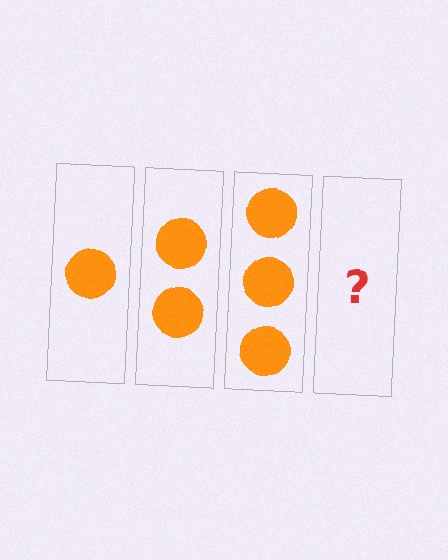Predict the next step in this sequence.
The next step is 4 circles.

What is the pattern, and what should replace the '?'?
The pattern is that each step adds one more circle. The '?' should be 4 circles.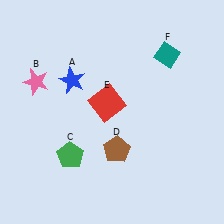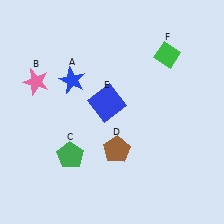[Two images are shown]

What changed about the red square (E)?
In Image 1, E is red. In Image 2, it changed to blue.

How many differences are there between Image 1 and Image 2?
There are 2 differences between the two images.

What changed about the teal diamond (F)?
In Image 1, F is teal. In Image 2, it changed to green.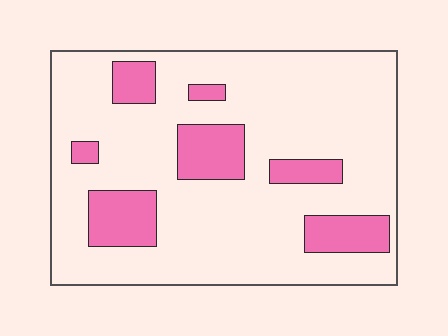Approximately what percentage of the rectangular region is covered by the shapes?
Approximately 20%.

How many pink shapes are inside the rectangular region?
7.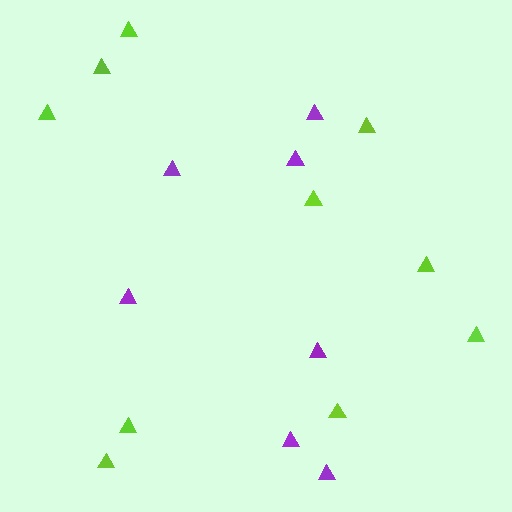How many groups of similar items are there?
There are 2 groups: one group of purple triangles (7) and one group of lime triangles (10).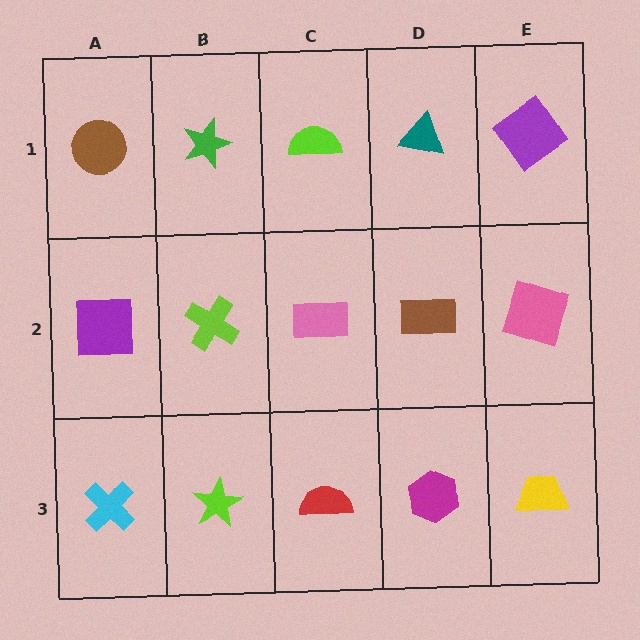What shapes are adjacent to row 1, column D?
A brown rectangle (row 2, column D), a lime semicircle (row 1, column C), a purple diamond (row 1, column E).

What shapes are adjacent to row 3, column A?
A purple square (row 2, column A), a lime star (row 3, column B).